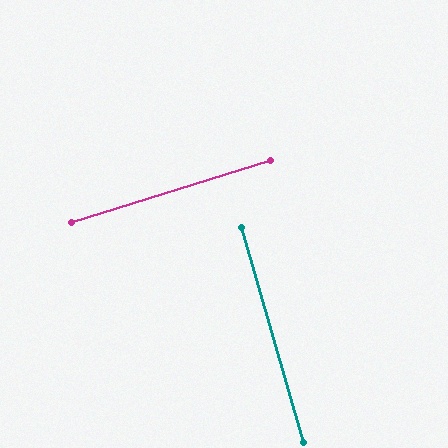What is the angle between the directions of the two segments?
Approximately 89 degrees.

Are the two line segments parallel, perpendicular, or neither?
Perpendicular — they meet at approximately 89°.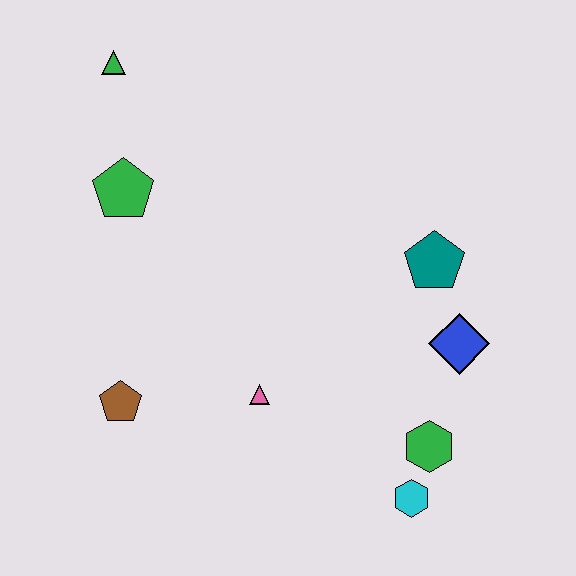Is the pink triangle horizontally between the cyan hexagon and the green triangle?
Yes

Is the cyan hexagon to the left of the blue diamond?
Yes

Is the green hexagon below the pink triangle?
Yes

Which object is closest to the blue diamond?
The teal pentagon is closest to the blue diamond.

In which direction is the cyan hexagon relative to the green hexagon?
The cyan hexagon is below the green hexagon.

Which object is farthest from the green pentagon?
The cyan hexagon is farthest from the green pentagon.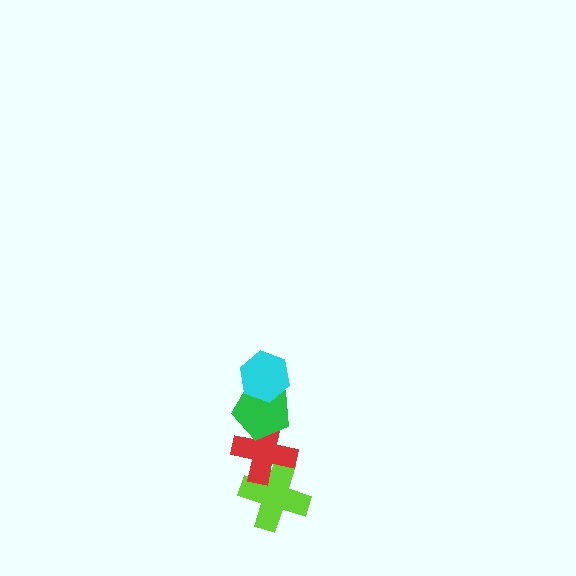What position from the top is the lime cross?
The lime cross is 4th from the top.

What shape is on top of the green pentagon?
The cyan hexagon is on top of the green pentagon.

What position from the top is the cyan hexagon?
The cyan hexagon is 1st from the top.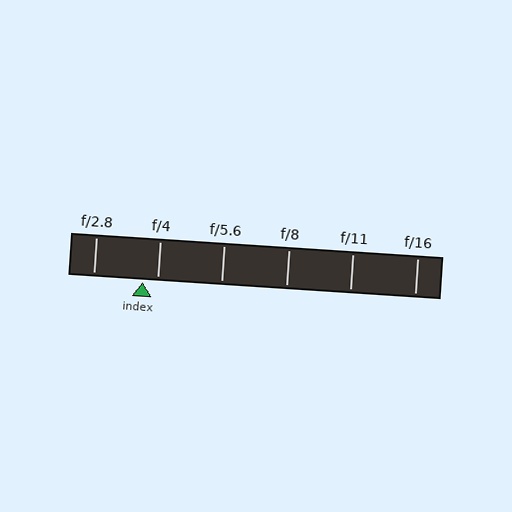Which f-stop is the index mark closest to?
The index mark is closest to f/4.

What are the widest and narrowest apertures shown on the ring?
The widest aperture shown is f/2.8 and the narrowest is f/16.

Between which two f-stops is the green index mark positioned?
The index mark is between f/2.8 and f/4.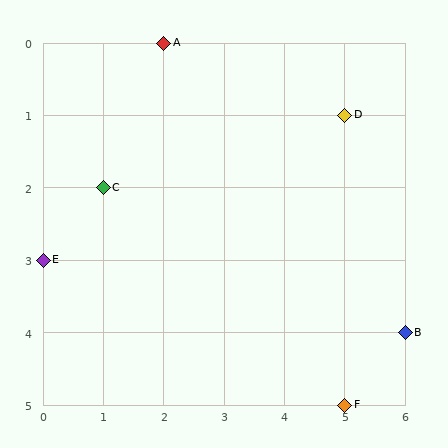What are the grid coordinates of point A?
Point A is at grid coordinates (2, 0).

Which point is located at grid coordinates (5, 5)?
Point F is at (5, 5).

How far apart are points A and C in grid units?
Points A and C are 1 column and 2 rows apart (about 2.2 grid units diagonally).